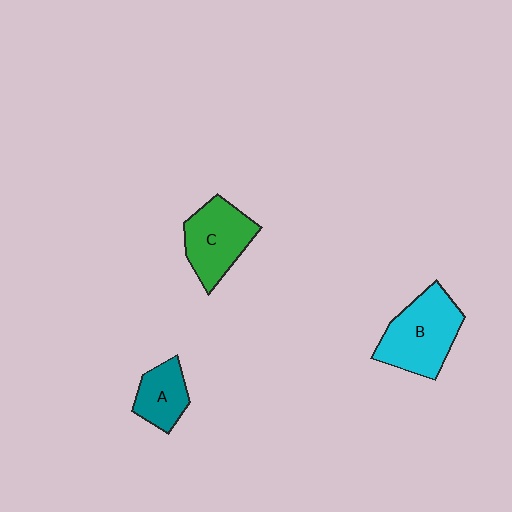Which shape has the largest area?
Shape B (cyan).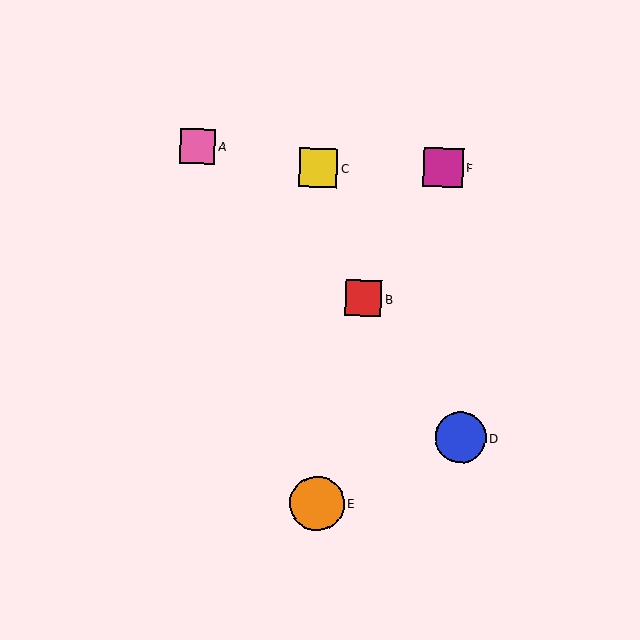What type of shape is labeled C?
Shape C is a yellow square.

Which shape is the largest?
The orange circle (labeled E) is the largest.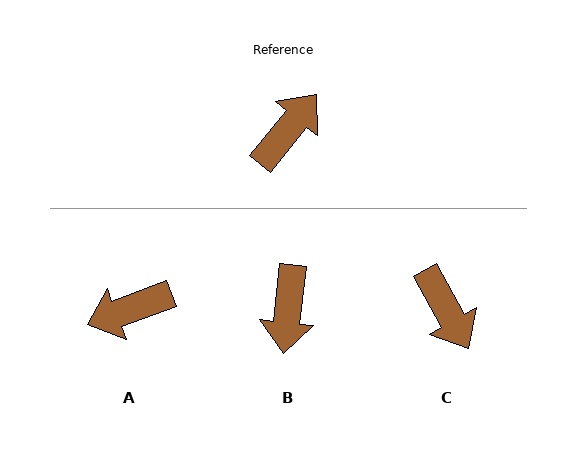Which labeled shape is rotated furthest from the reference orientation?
A, about 150 degrees away.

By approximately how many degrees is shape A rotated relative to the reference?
Approximately 150 degrees counter-clockwise.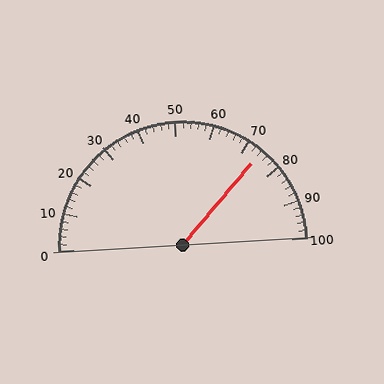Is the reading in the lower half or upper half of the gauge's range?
The reading is in the upper half of the range (0 to 100).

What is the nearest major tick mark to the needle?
The nearest major tick mark is 70.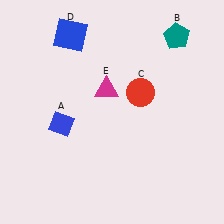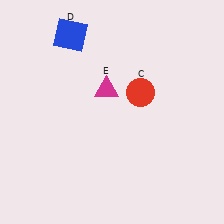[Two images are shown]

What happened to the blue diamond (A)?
The blue diamond (A) was removed in Image 2. It was in the bottom-left area of Image 1.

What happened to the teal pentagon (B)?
The teal pentagon (B) was removed in Image 2. It was in the top-right area of Image 1.